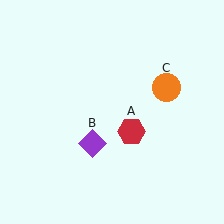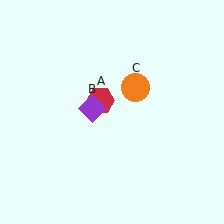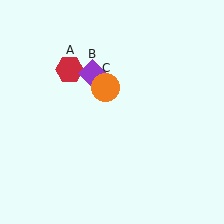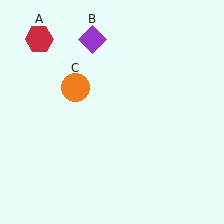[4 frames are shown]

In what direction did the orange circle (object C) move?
The orange circle (object C) moved left.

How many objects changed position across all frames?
3 objects changed position: red hexagon (object A), purple diamond (object B), orange circle (object C).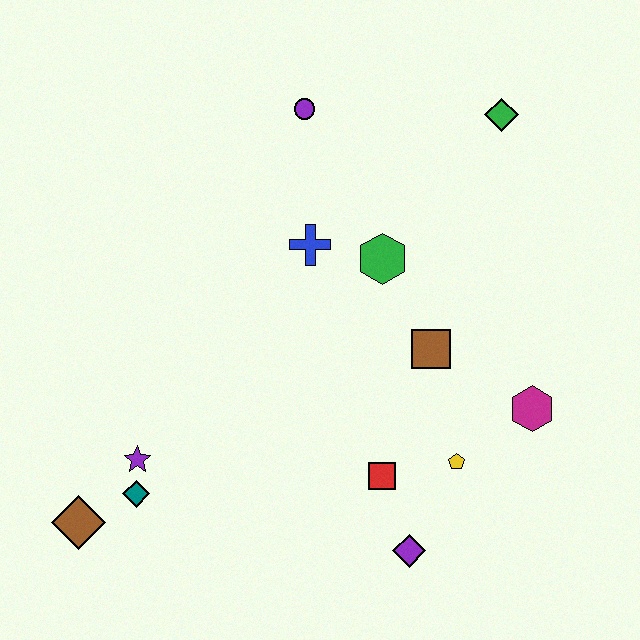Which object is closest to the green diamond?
The green hexagon is closest to the green diamond.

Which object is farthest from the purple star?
The green diamond is farthest from the purple star.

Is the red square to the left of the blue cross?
No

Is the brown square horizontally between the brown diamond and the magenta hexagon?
Yes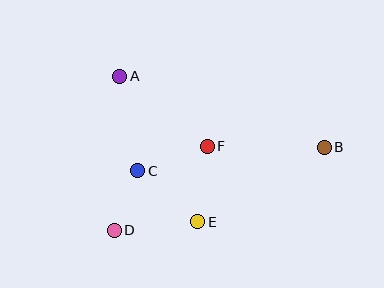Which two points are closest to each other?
Points C and D are closest to each other.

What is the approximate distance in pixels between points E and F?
The distance between E and F is approximately 76 pixels.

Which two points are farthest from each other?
Points B and D are farthest from each other.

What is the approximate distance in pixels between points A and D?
The distance between A and D is approximately 154 pixels.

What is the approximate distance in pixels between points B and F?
The distance between B and F is approximately 117 pixels.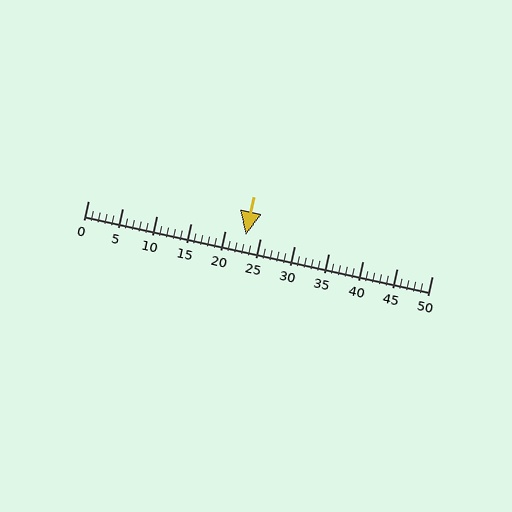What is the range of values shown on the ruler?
The ruler shows values from 0 to 50.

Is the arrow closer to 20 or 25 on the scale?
The arrow is closer to 25.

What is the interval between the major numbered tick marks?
The major tick marks are spaced 5 units apart.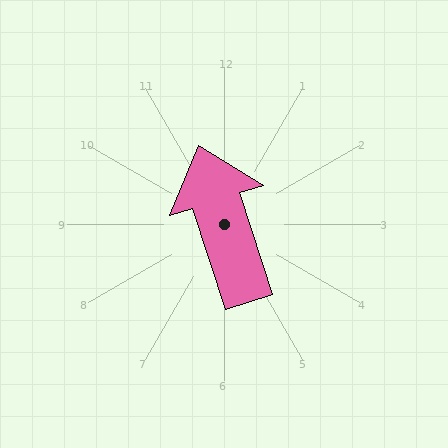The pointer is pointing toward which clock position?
Roughly 11 o'clock.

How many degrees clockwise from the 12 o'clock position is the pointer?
Approximately 342 degrees.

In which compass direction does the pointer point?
North.